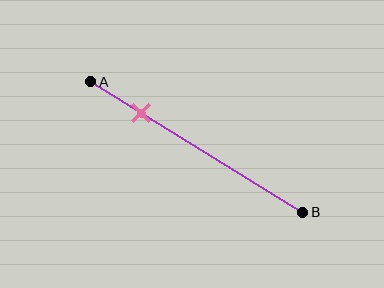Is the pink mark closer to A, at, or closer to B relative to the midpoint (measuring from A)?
The pink mark is closer to point A than the midpoint of segment AB.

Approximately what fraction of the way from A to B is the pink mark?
The pink mark is approximately 25% of the way from A to B.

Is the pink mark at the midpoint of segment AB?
No, the mark is at about 25% from A, not at the 50% midpoint.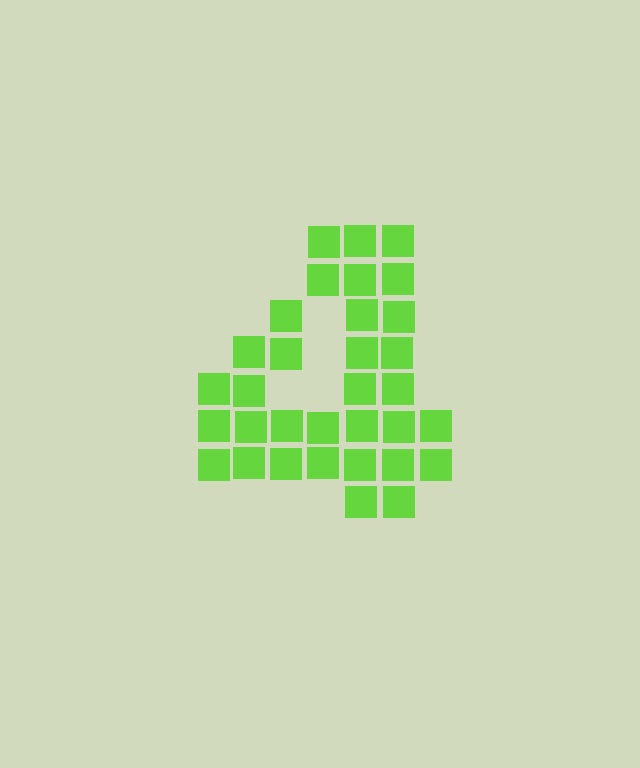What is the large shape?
The large shape is the digit 4.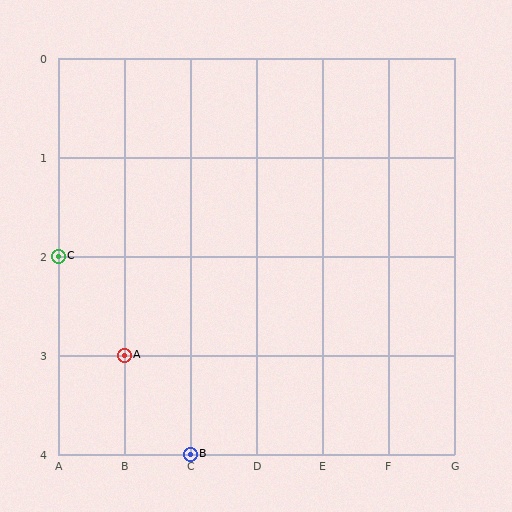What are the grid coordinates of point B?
Point B is at grid coordinates (C, 4).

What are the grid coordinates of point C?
Point C is at grid coordinates (A, 2).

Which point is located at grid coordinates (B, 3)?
Point A is at (B, 3).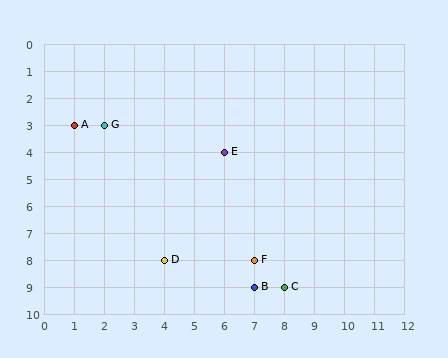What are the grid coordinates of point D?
Point D is at grid coordinates (4, 8).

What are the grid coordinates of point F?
Point F is at grid coordinates (7, 8).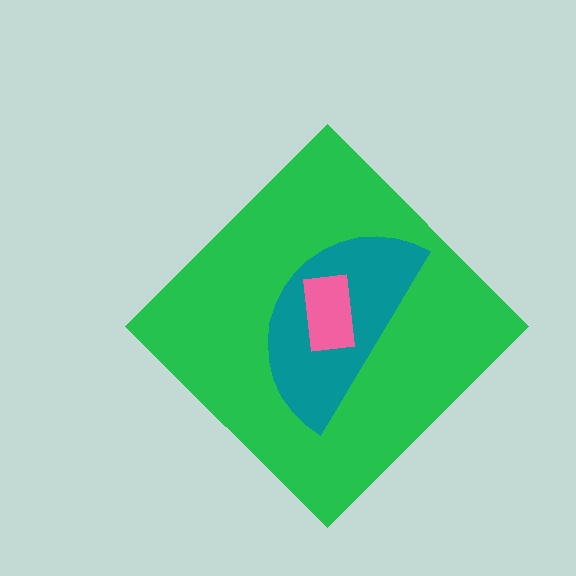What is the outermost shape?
The green diamond.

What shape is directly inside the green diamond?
The teal semicircle.